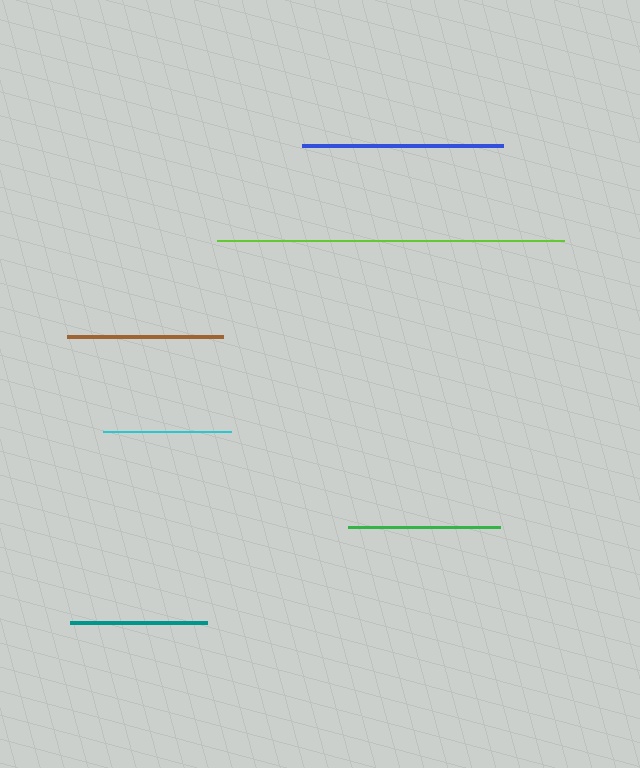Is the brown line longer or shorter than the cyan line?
The brown line is longer than the cyan line.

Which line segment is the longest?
The lime line is the longest at approximately 347 pixels.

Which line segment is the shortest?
The cyan line is the shortest at approximately 128 pixels.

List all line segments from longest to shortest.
From longest to shortest: lime, blue, brown, green, teal, cyan.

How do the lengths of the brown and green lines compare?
The brown and green lines are approximately the same length.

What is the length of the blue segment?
The blue segment is approximately 200 pixels long.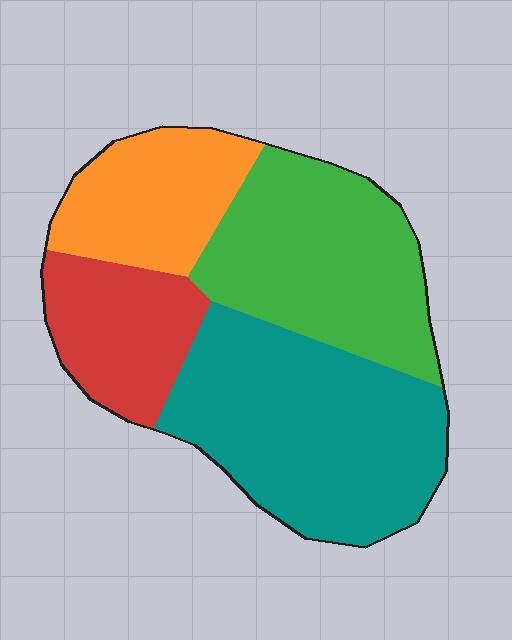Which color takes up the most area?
Teal, at roughly 35%.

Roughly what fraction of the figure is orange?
Orange covers roughly 20% of the figure.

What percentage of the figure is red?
Red covers roughly 15% of the figure.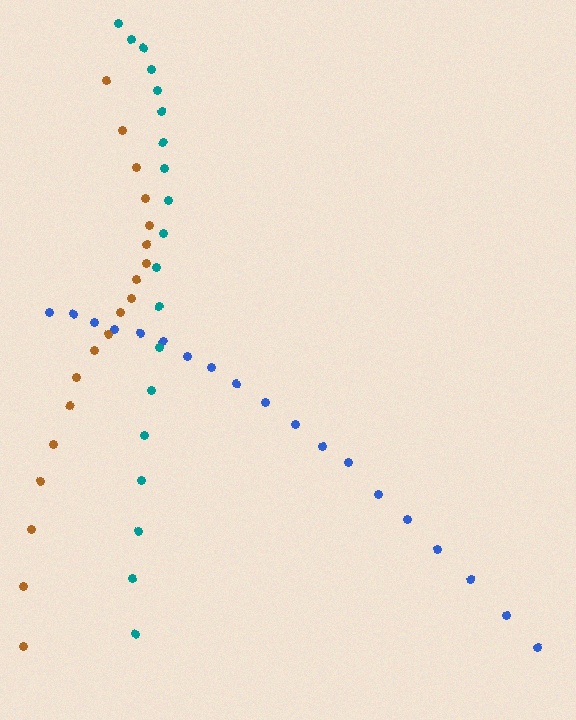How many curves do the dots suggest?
There are 3 distinct paths.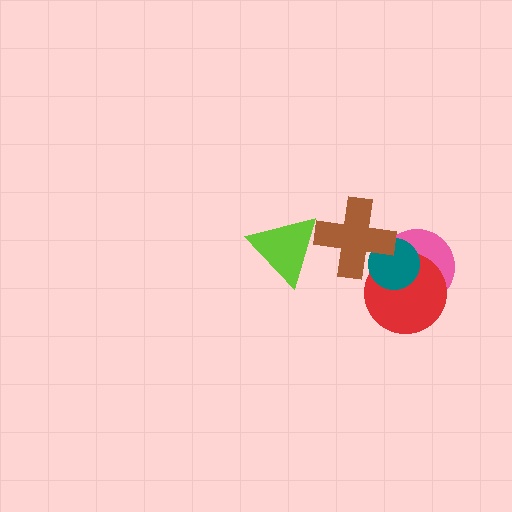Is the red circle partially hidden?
Yes, it is partially covered by another shape.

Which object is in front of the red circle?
The teal circle is in front of the red circle.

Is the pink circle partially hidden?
Yes, it is partially covered by another shape.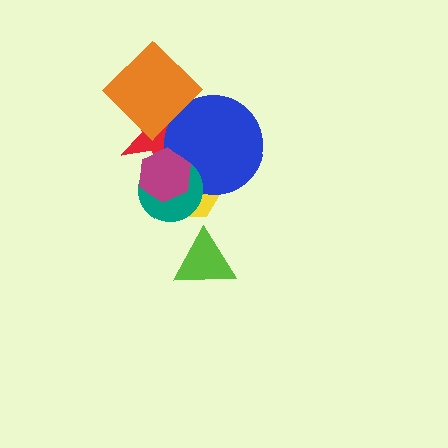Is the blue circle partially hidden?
Yes, it is partially covered by another shape.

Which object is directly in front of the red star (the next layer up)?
The blue circle is directly in front of the red star.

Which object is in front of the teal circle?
The magenta hexagon is in front of the teal circle.